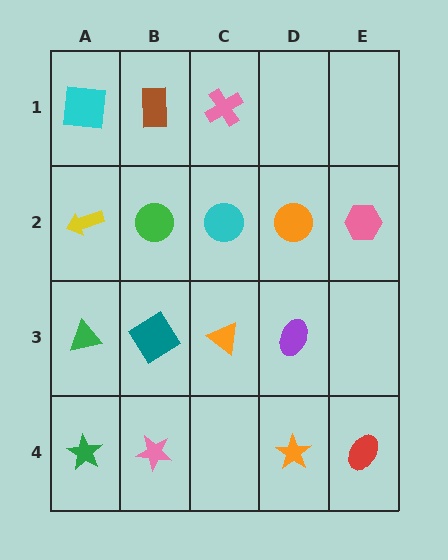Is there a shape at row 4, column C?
No, that cell is empty.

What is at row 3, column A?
A green triangle.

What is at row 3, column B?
A teal diamond.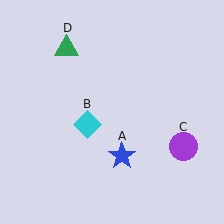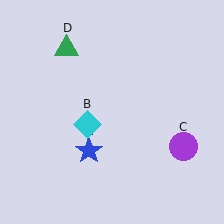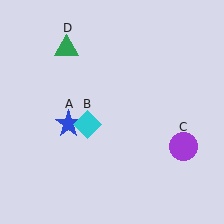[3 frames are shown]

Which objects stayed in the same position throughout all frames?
Cyan diamond (object B) and purple circle (object C) and green triangle (object D) remained stationary.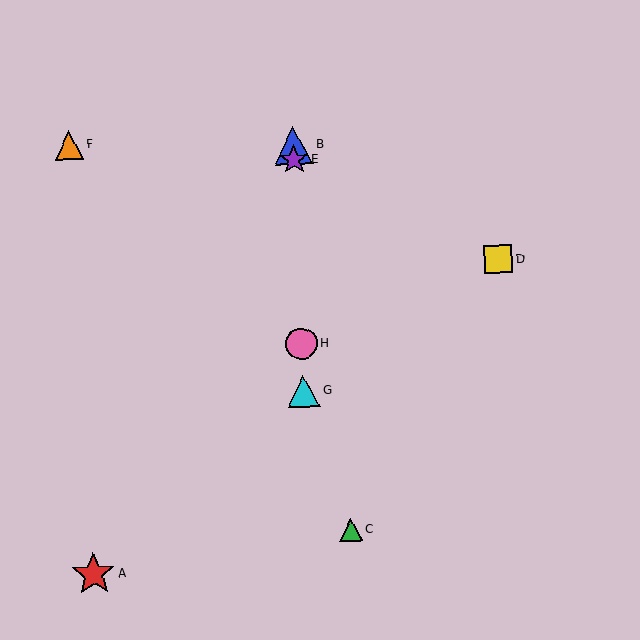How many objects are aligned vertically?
4 objects (B, E, G, H) are aligned vertically.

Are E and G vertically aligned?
Yes, both are at x≈294.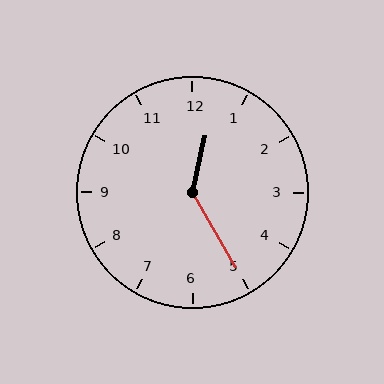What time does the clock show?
12:25.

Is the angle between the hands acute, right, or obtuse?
It is obtuse.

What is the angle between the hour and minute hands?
Approximately 138 degrees.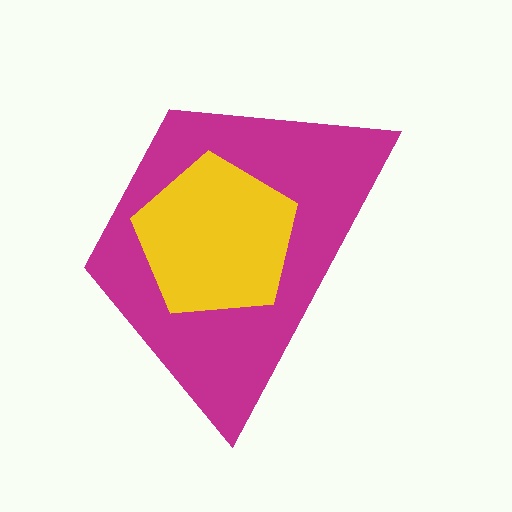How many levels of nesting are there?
2.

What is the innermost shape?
The yellow pentagon.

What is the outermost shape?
The magenta trapezoid.